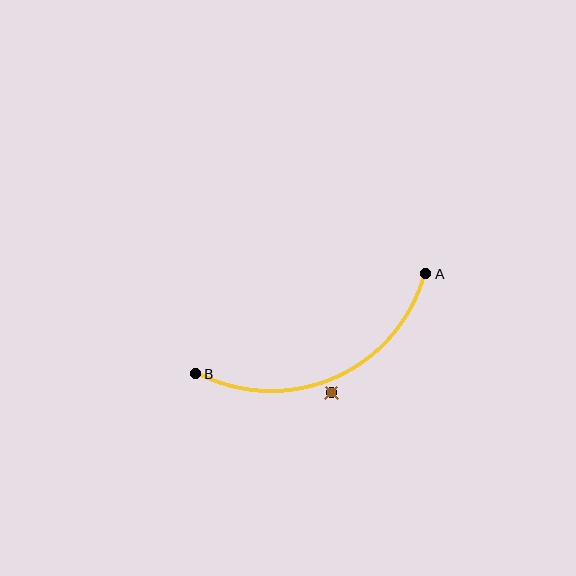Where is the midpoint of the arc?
The arc midpoint is the point on the curve farthest from the straight line joining A and B. It sits below that line.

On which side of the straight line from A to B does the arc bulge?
The arc bulges below the straight line connecting A and B.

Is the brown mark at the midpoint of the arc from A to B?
No — the brown mark does not lie on the arc at all. It sits slightly outside the curve.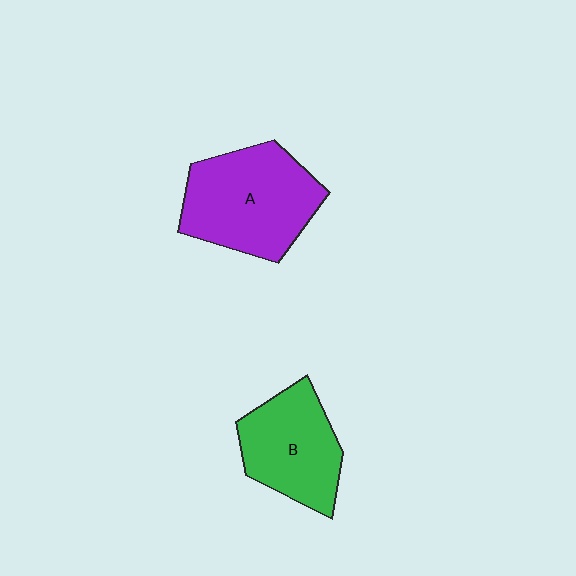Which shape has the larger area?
Shape A (purple).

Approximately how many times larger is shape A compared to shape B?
Approximately 1.3 times.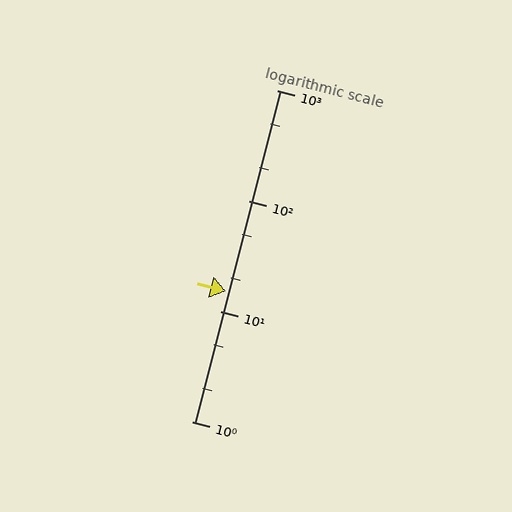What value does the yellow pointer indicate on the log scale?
The pointer indicates approximately 15.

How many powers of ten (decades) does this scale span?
The scale spans 3 decades, from 1 to 1000.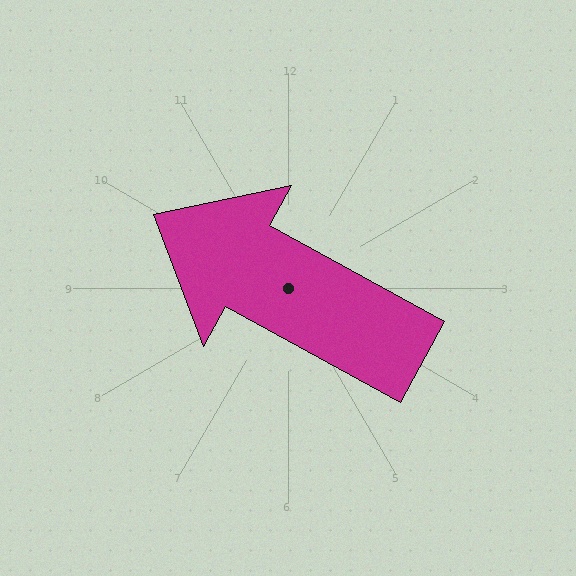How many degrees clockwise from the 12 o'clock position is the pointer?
Approximately 299 degrees.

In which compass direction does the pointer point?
Northwest.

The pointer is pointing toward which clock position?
Roughly 10 o'clock.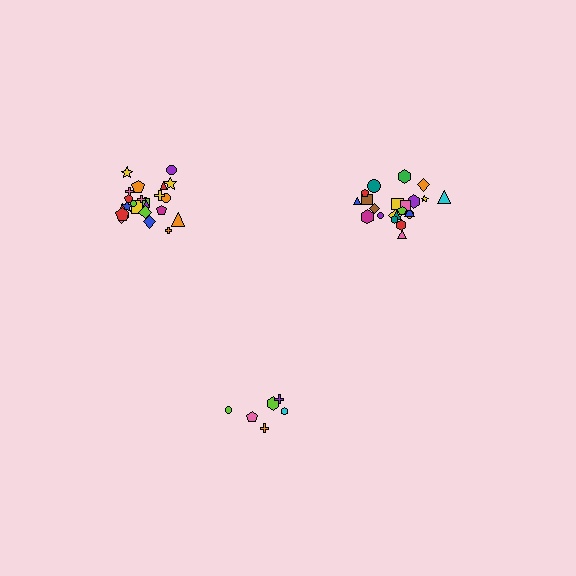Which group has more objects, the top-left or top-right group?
The top-left group.